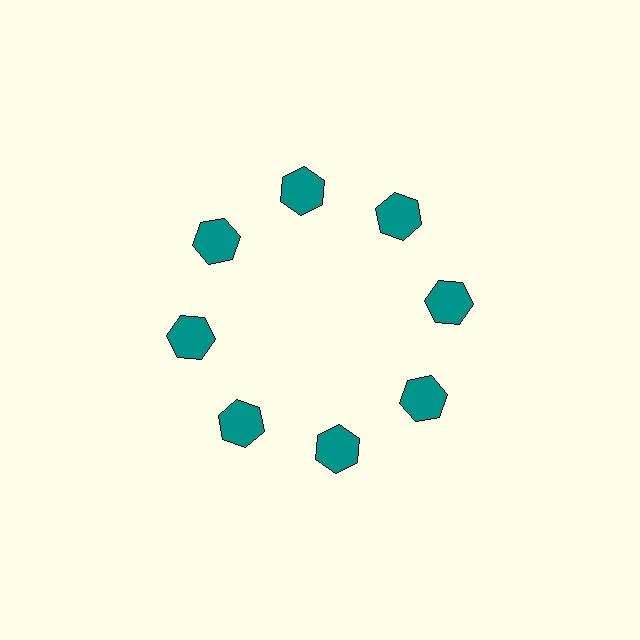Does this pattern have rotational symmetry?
Yes, this pattern has 8-fold rotational symmetry. It looks the same after rotating 45 degrees around the center.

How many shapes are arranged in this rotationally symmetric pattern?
There are 8 shapes, arranged in 8 groups of 1.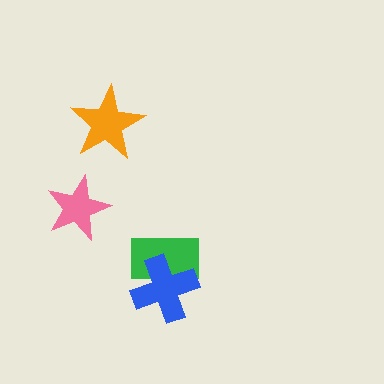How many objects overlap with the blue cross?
1 object overlaps with the blue cross.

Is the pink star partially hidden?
No, no other shape covers it.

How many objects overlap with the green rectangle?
1 object overlaps with the green rectangle.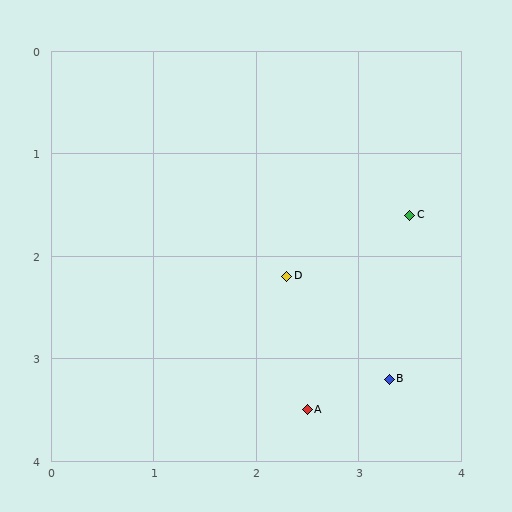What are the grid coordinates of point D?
Point D is at approximately (2.3, 2.2).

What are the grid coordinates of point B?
Point B is at approximately (3.3, 3.2).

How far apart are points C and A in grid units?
Points C and A are about 2.1 grid units apart.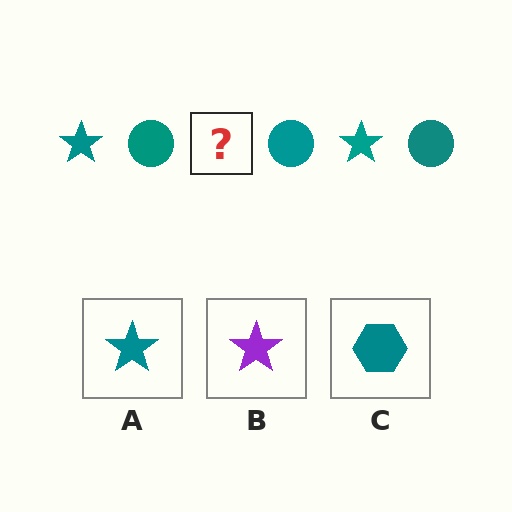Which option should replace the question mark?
Option A.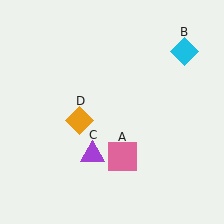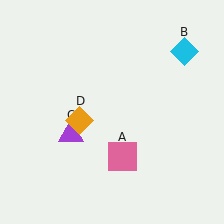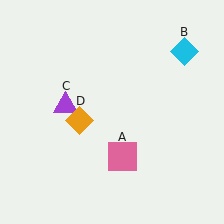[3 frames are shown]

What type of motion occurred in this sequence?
The purple triangle (object C) rotated clockwise around the center of the scene.